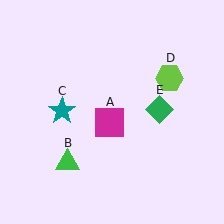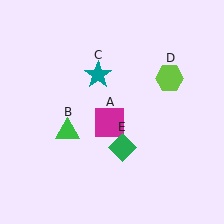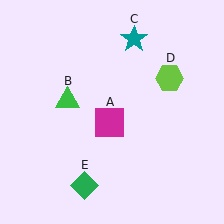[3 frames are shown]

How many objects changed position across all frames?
3 objects changed position: green triangle (object B), teal star (object C), green diamond (object E).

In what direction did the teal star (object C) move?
The teal star (object C) moved up and to the right.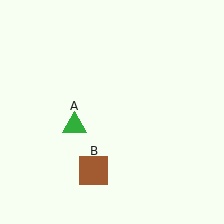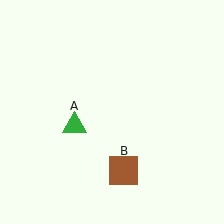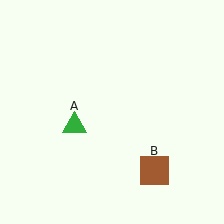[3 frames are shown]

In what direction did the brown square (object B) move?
The brown square (object B) moved right.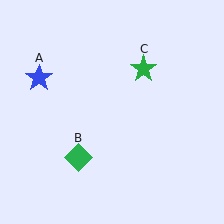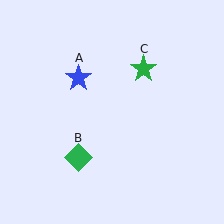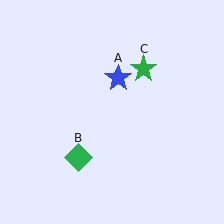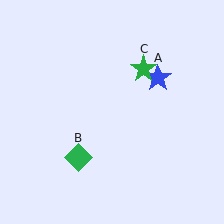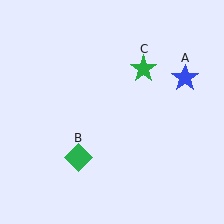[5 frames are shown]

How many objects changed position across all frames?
1 object changed position: blue star (object A).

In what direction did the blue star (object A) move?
The blue star (object A) moved right.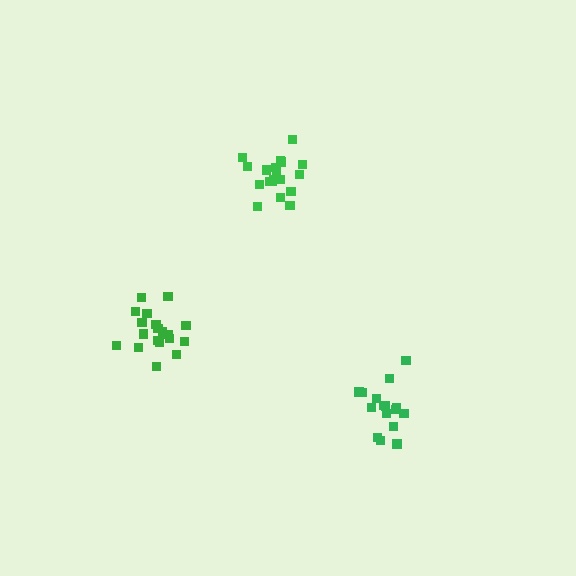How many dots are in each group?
Group 1: 19 dots, Group 2: 16 dots, Group 3: 19 dots (54 total).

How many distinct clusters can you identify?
There are 3 distinct clusters.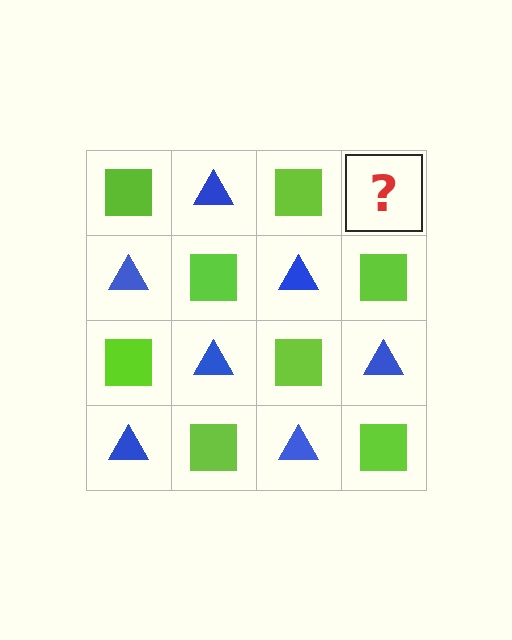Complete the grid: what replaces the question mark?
The question mark should be replaced with a blue triangle.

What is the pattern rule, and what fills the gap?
The rule is that it alternates lime square and blue triangle in a checkerboard pattern. The gap should be filled with a blue triangle.